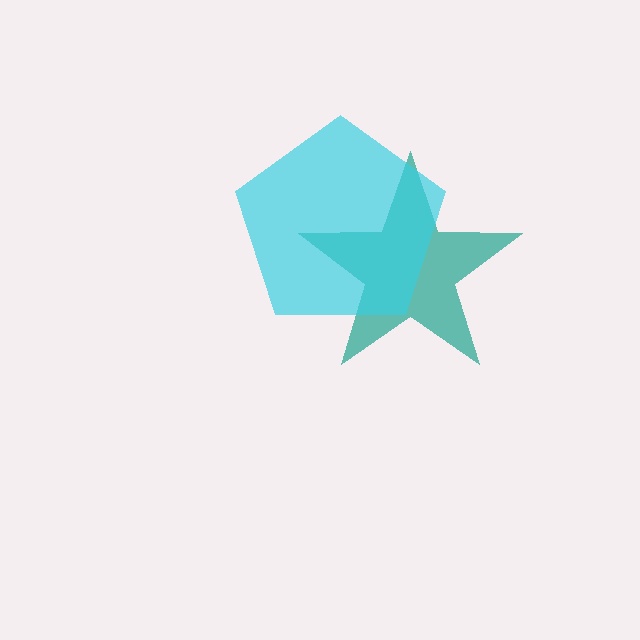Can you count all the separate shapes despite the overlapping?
Yes, there are 2 separate shapes.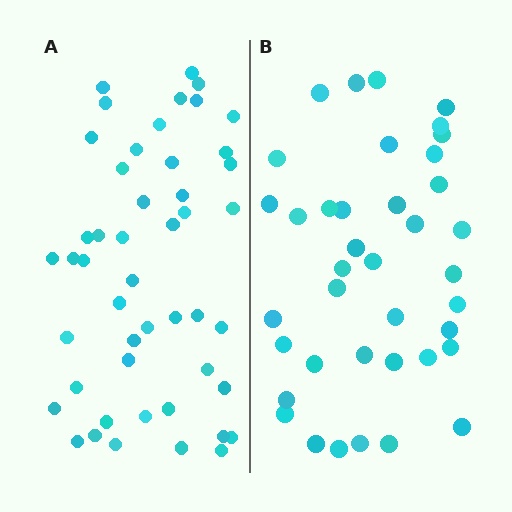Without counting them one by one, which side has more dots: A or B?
Region A (the left region) has more dots.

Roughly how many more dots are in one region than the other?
Region A has roughly 8 or so more dots than region B.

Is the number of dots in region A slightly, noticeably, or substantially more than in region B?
Region A has only slightly more — the two regions are fairly close. The ratio is roughly 1.2 to 1.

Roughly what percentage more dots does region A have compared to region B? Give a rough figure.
About 25% more.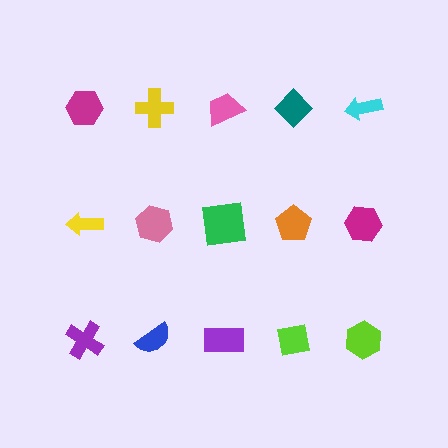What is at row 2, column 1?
A yellow arrow.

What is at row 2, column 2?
A pink hexagon.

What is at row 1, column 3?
A pink trapezoid.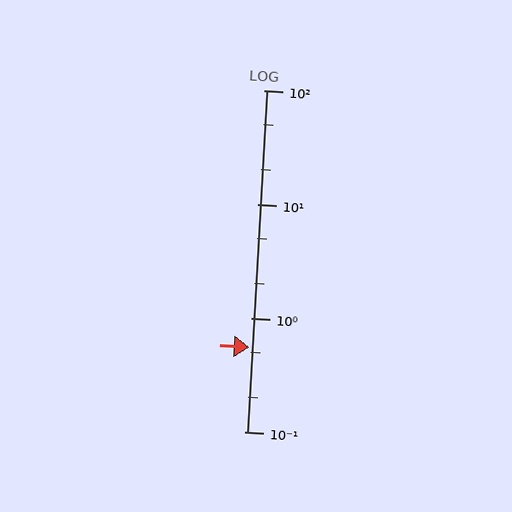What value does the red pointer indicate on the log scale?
The pointer indicates approximately 0.55.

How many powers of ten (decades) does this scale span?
The scale spans 3 decades, from 0.1 to 100.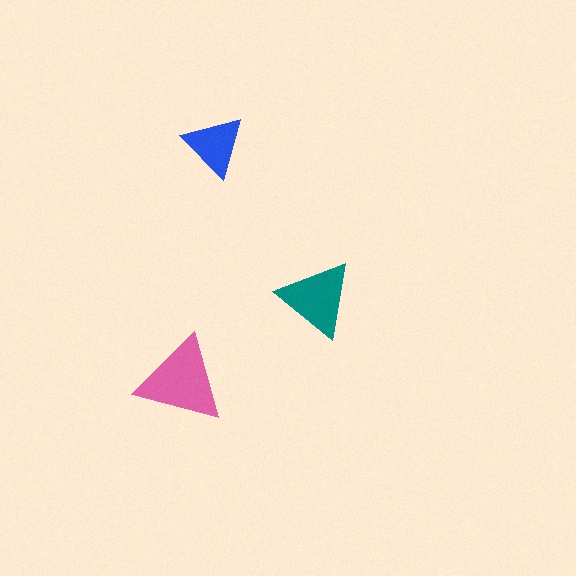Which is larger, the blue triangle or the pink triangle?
The pink one.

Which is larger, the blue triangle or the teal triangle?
The teal one.